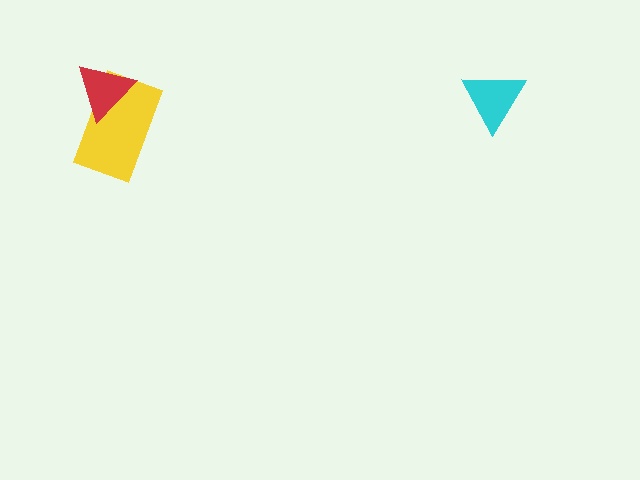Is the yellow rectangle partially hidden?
Yes, it is partially covered by another shape.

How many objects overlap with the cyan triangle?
0 objects overlap with the cyan triangle.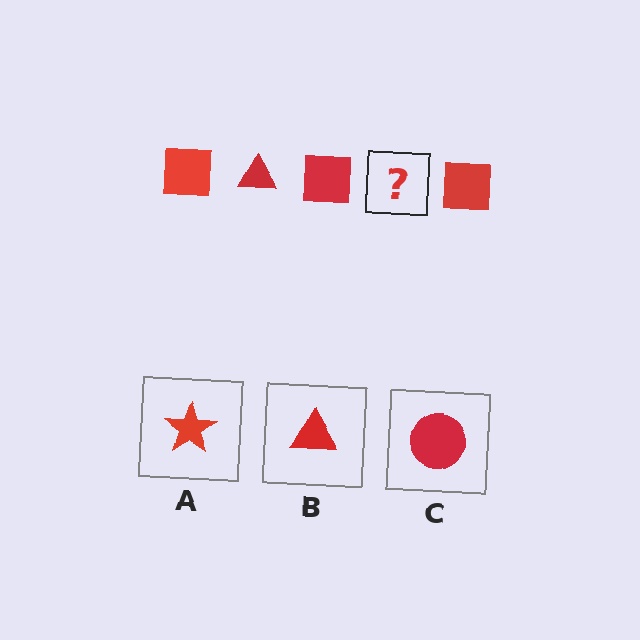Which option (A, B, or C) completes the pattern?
B.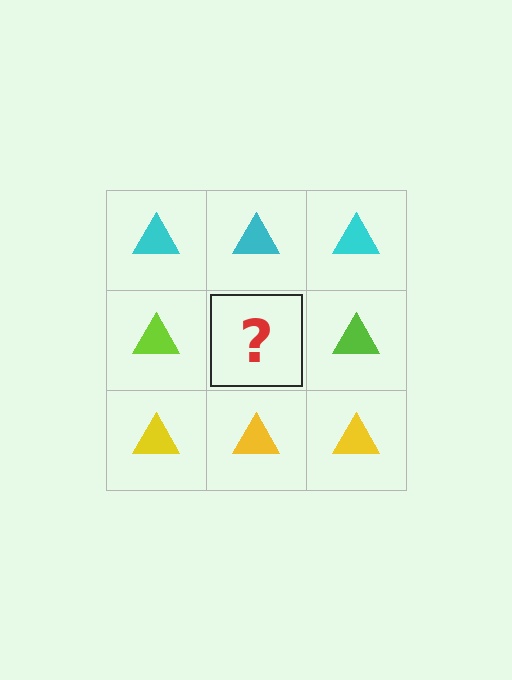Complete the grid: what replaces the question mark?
The question mark should be replaced with a lime triangle.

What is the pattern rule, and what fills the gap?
The rule is that each row has a consistent color. The gap should be filled with a lime triangle.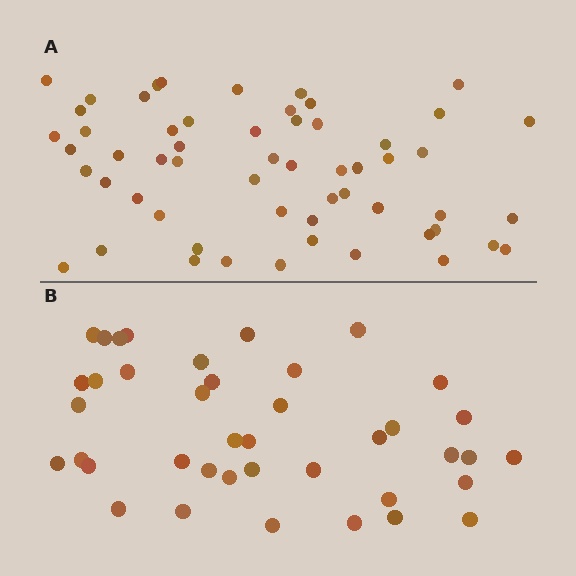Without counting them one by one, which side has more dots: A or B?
Region A (the top region) has more dots.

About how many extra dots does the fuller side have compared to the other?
Region A has approximately 15 more dots than region B.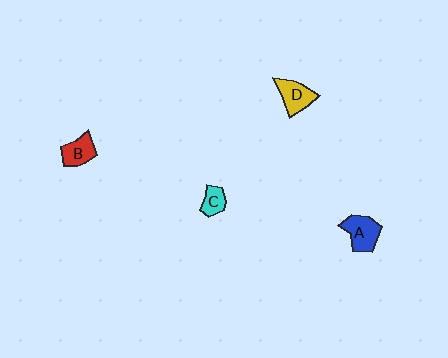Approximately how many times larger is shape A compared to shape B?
Approximately 1.3 times.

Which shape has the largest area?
Shape A (blue).